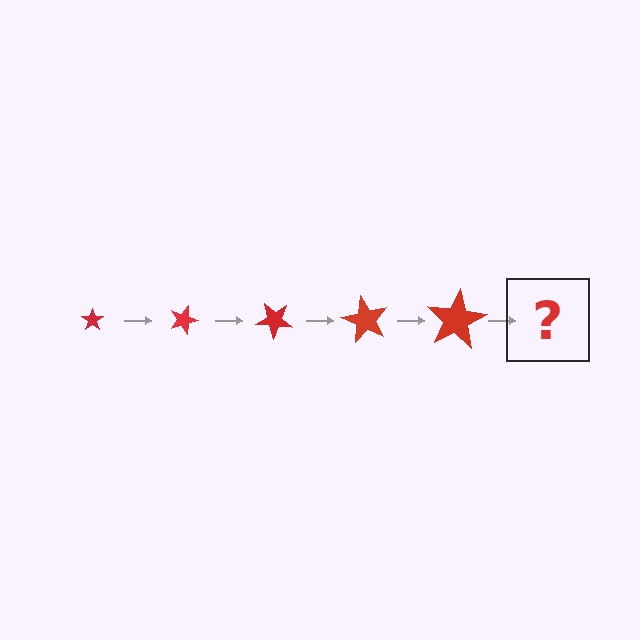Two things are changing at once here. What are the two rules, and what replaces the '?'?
The two rules are that the star grows larger each step and it rotates 20 degrees each step. The '?' should be a star, larger than the previous one and rotated 100 degrees from the start.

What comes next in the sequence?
The next element should be a star, larger than the previous one and rotated 100 degrees from the start.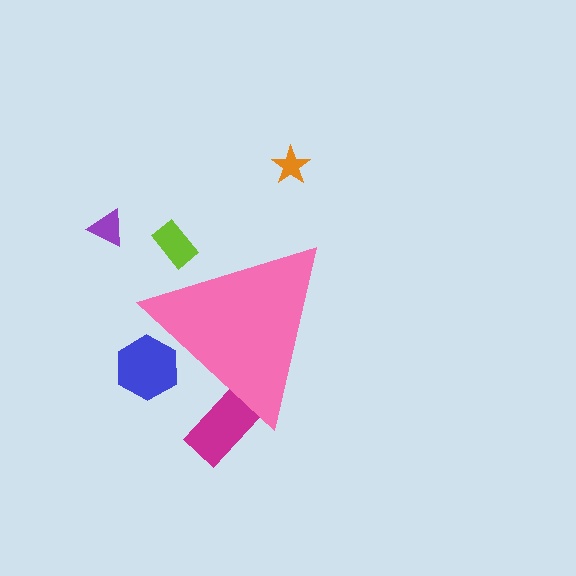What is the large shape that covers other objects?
A pink triangle.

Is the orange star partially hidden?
No, the orange star is fully visible.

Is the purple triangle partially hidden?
No, the purple triangle is fully visible.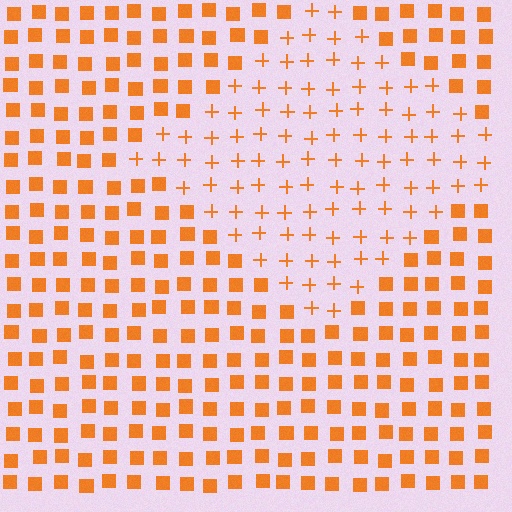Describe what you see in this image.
The image is filled with small orange elements arranged in a uniform grid. A diamond-shaped region contains plus signs, while the surrounding area contains squares. The boundary is defined purely by the change in element shape.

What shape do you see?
I see a diamond.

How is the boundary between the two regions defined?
The boundary is defined by a change in element shape: plus signs inside vs. squares outside. All elements share the same color and spacing.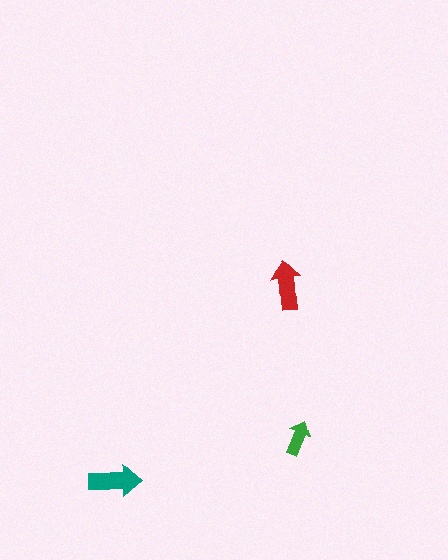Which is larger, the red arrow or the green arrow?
The red one.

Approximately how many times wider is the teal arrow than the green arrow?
About 1.5 times wider.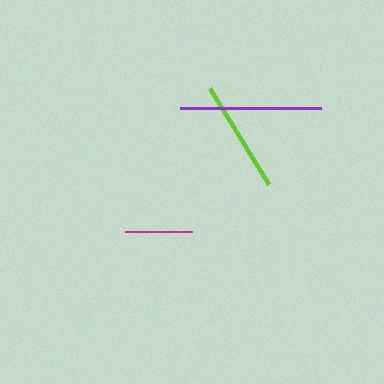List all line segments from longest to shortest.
From longest to shortest: purple, lime, magenta.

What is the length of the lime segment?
The lime segment is approximately 112 pixels long.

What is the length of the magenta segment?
The magenta segment is approximately 67 pixels long.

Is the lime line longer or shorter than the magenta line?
The lime line is longer than the magenta line.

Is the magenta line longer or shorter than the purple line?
The purple line is longer than the magenta line.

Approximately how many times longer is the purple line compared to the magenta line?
The purple line is approximately 2.1 times the length of the magenta line.